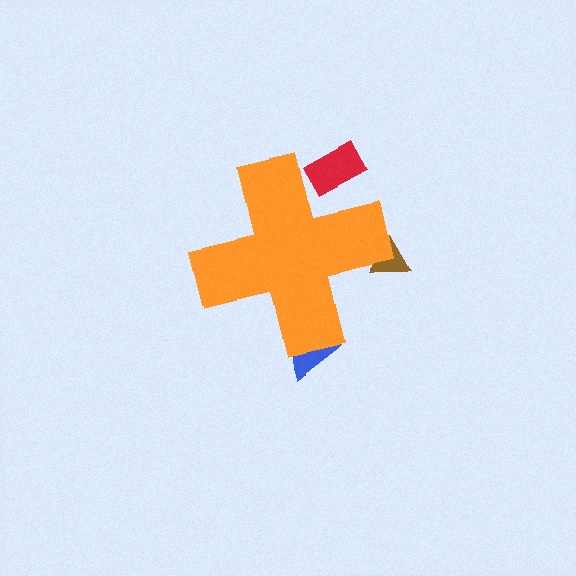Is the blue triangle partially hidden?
Yes, the blue triangle is partially hidden behind the orange cross.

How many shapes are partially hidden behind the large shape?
3 shapes are partially hidden.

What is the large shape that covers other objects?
An orange cross.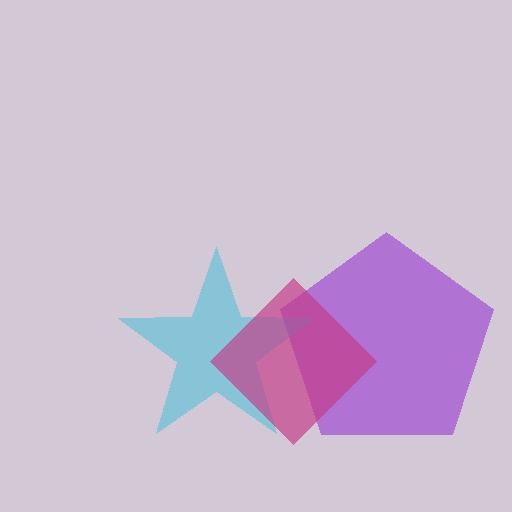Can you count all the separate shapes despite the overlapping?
Yes, there are 3 separate shapes.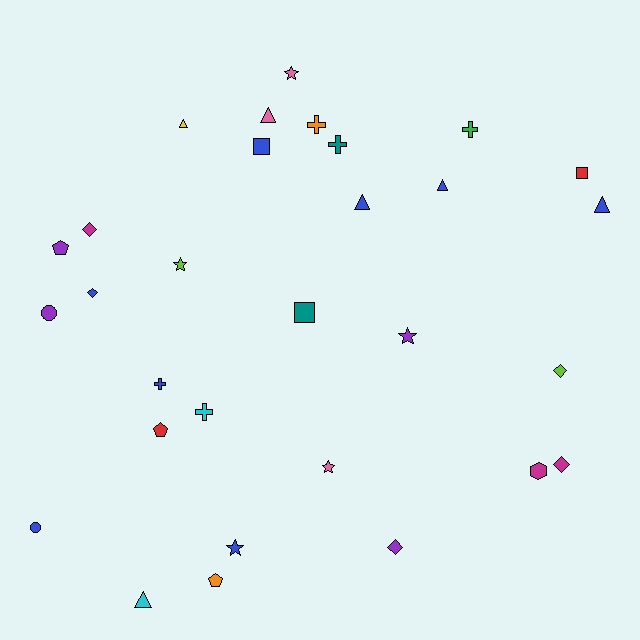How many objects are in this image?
There are 30 objects.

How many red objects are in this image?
There are 2 red objects.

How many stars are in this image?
There are 5 stars.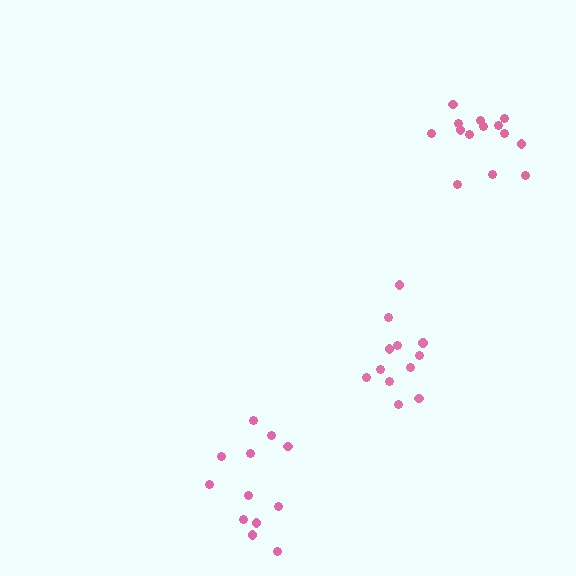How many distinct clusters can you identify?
There are 3 distinct clusters.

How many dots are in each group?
Group 1: 12 dots, Group 2: 12 dots, Group 3: 14 dots (38 total).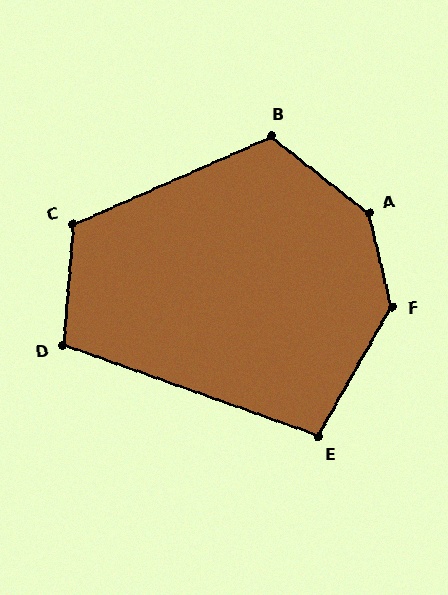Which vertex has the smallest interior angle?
E, at approximately 100 degrees.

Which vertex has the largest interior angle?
A, at approximately 142 degrees.